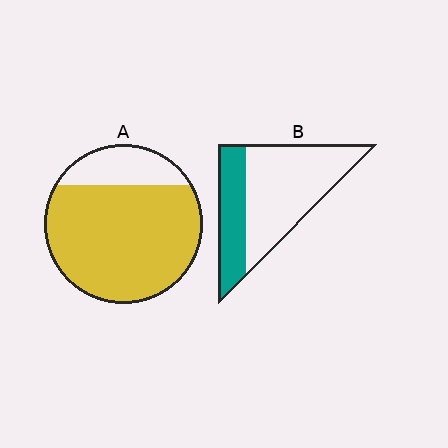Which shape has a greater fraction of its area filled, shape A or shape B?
Shape A.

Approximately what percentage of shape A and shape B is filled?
A is approximately 80% and B is approximately 30%.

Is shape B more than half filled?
No.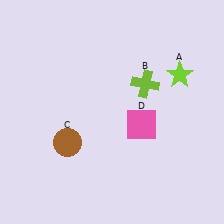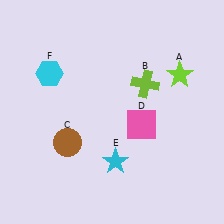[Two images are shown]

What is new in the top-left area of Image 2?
A cyan hexagon (F) was added in the top-left area of Image 2.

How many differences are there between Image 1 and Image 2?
There are 2 differences between the two images.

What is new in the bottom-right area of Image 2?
A cyan star (E) was added in the bottom-right area of Image 2.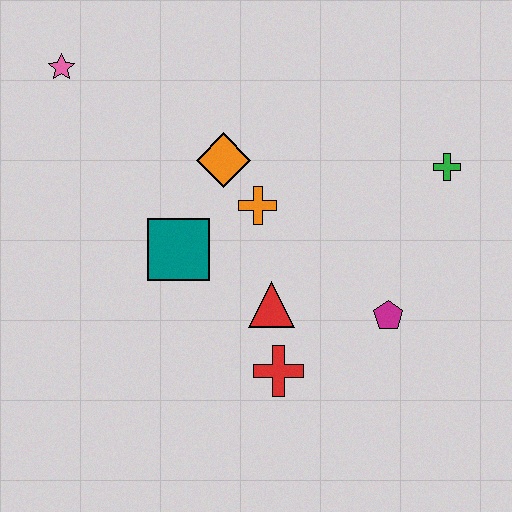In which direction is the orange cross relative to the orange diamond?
The orange cross is below the orange diamond.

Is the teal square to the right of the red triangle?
No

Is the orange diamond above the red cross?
Yes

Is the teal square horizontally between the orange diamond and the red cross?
No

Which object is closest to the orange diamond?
The orange cross is closest to the orange diamond.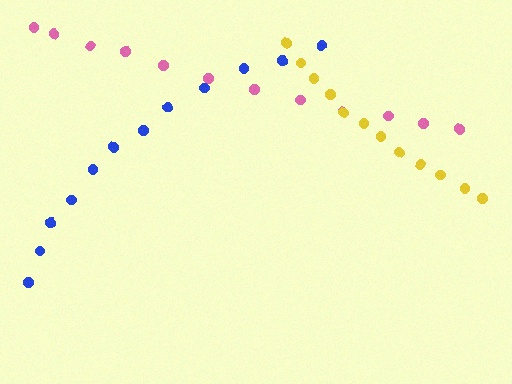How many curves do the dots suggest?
There are 3 distinct paths.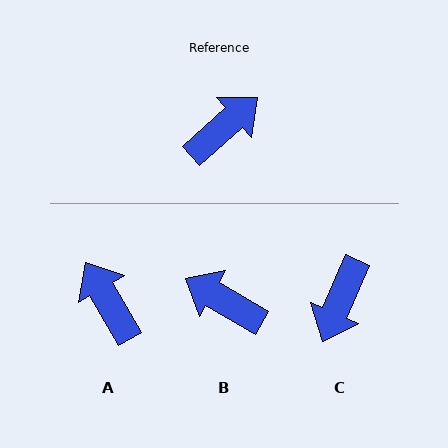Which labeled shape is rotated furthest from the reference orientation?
C, about 155 degrees away.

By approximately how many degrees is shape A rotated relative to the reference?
Approximately 78 degrees counter-clockwise.